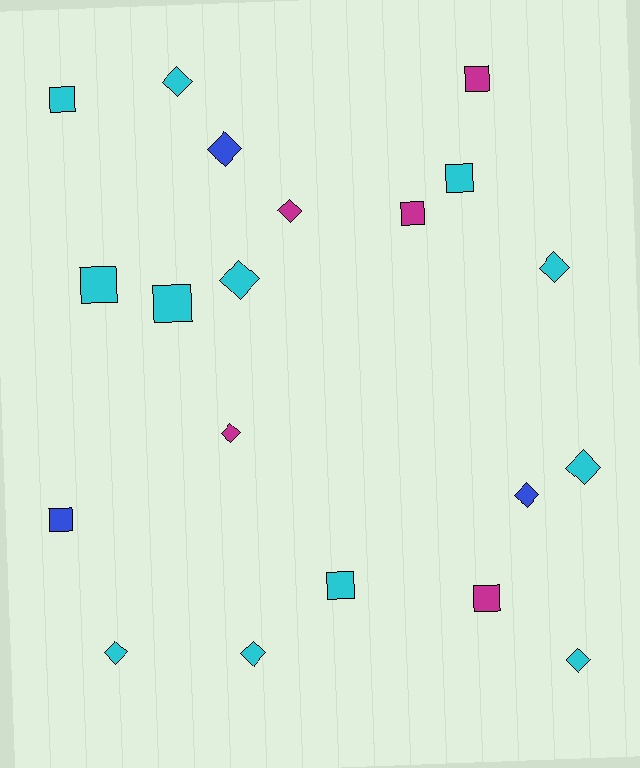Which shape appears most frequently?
Diamond, with 11 objects.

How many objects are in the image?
There are 20 objects.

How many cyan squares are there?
There are 5 cyan squares.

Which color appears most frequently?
Cyan, with 12 objects.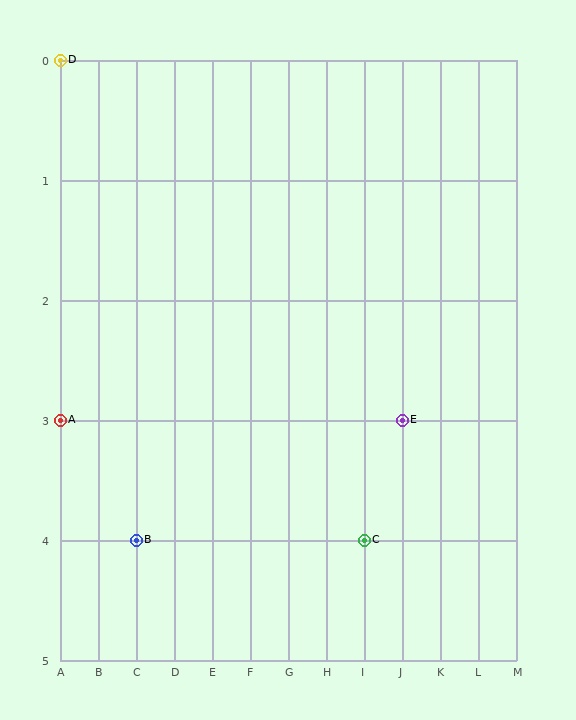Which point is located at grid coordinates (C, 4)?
Point B is at (C, 4).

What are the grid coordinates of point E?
Point E is at grid coordinates (J, 3).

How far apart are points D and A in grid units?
Points D and A are 3 rows apart.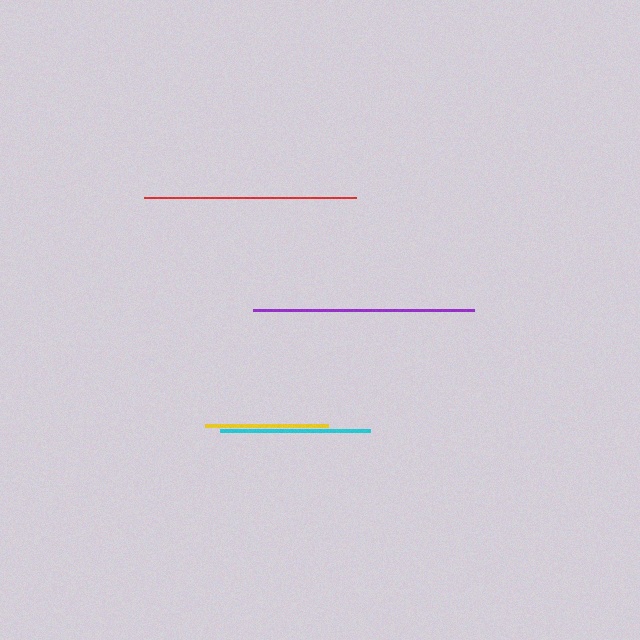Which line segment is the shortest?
The yellow line is the shortest at approximately 123 pixels.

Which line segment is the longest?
The purple line is the longest at approximately 221 pixels.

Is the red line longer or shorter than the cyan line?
The red line is longer than the cyan line.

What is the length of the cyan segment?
The cyan segment is approximately 151 pixels long.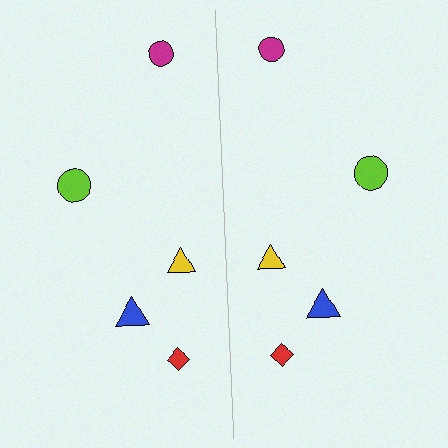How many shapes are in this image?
There are 10 shapes in this image.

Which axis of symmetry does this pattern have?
The pattern has a vertical axis of symmetry running through the center of the image.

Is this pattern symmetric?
Yes, this pattern has bilateral (reflection) symmetry.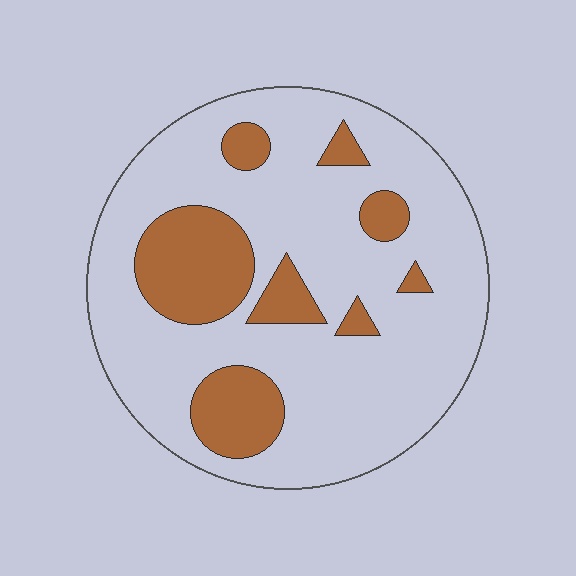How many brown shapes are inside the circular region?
8.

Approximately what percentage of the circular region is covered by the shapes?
Approximately 20%.